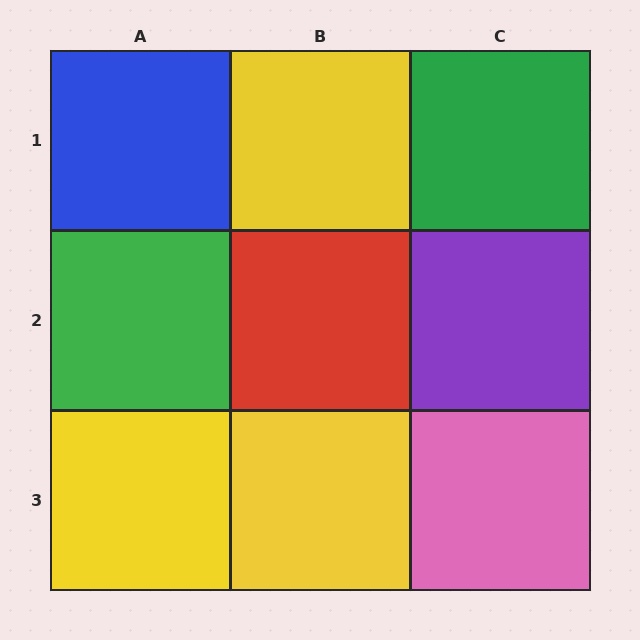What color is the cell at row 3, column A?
Yellow.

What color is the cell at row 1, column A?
Blue.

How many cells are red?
1 cell is red.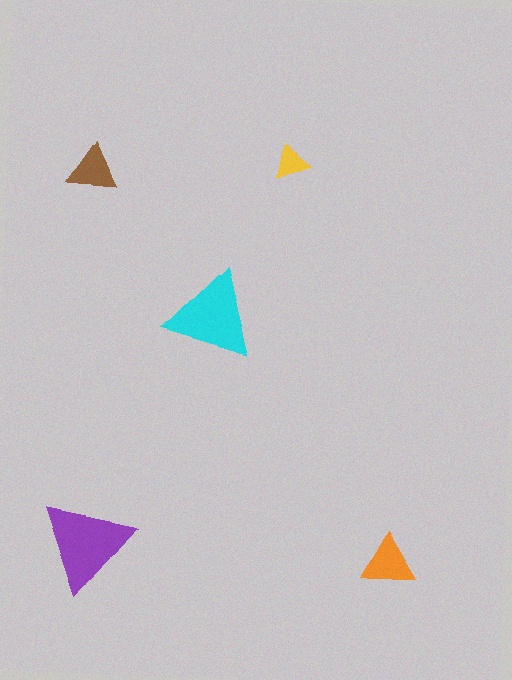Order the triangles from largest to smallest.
the purple one, the cyan one, the orange one, the brown one, the yellow one.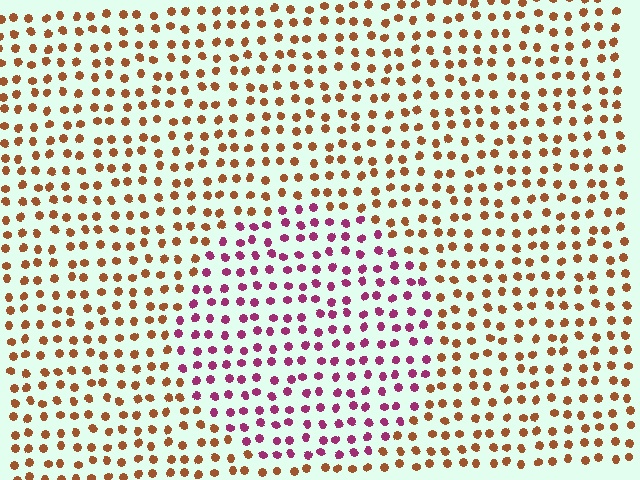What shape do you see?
I see a circle.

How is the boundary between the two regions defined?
The boundary is defined purely by a slight shift in hue (about 58 degrees). Spacing, size, and orientation are identical on both sides.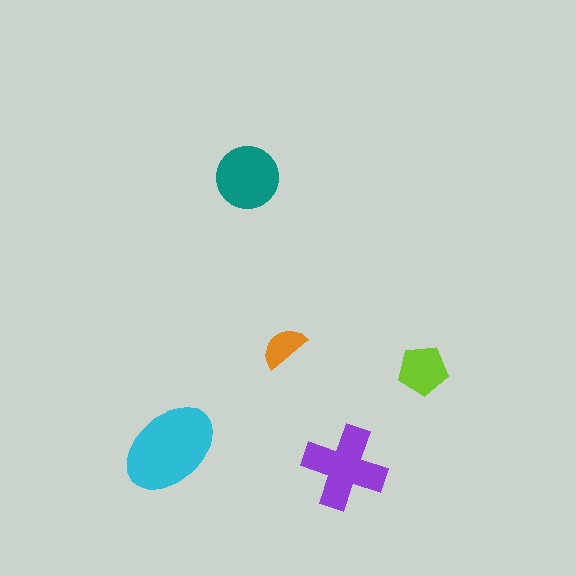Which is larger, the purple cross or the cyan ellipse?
The cyan ellipse.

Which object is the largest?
The cyan ellipse.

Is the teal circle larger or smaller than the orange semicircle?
Larger.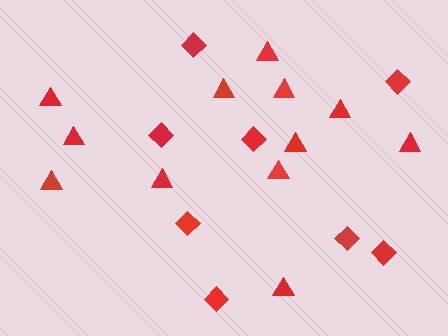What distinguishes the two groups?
There are 2 groups: one group of triangles (12) and one group of diamonds (8).